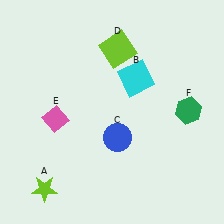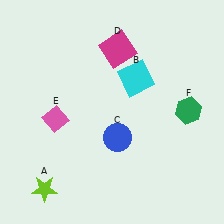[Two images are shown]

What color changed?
The square (D) changed from lime in Image 1 to magenta in Image 2.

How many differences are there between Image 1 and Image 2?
There is 1 difference between the two images.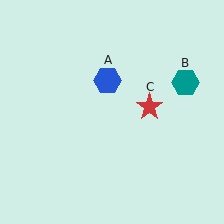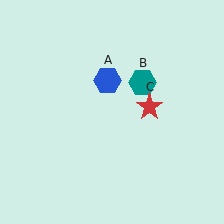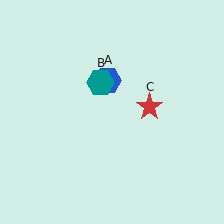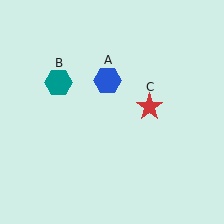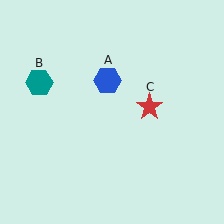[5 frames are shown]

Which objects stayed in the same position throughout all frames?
Blue hexagon (object A) and red star (object C) remained stationary.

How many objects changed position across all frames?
1 object changed position: teal hexagon (object B).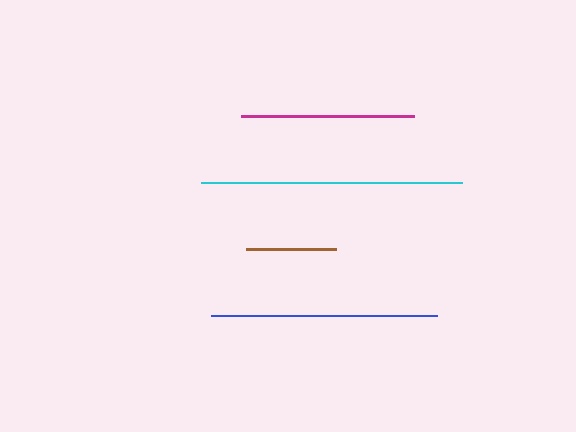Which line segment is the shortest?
The brown line is the shortest at approximately 90 pixels.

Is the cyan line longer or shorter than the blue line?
The cyan line is longer than the blue line.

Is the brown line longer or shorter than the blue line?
The blue line is longer than the brown line.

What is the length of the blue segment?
The blue segment is approximately 226 pixels long.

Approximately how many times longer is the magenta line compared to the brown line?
The magenta line is approximately 1.9 times the length of the brown line.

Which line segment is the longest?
The cyan line is the longest at approximately 261 pixels.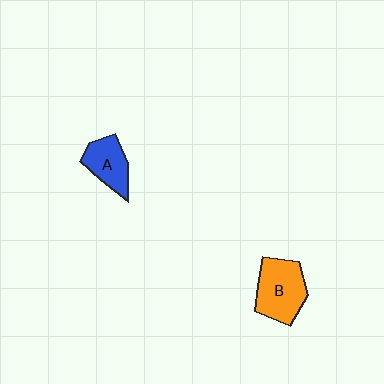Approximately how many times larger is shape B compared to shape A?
Approximately 1.4 times.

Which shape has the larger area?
Shape B (orange).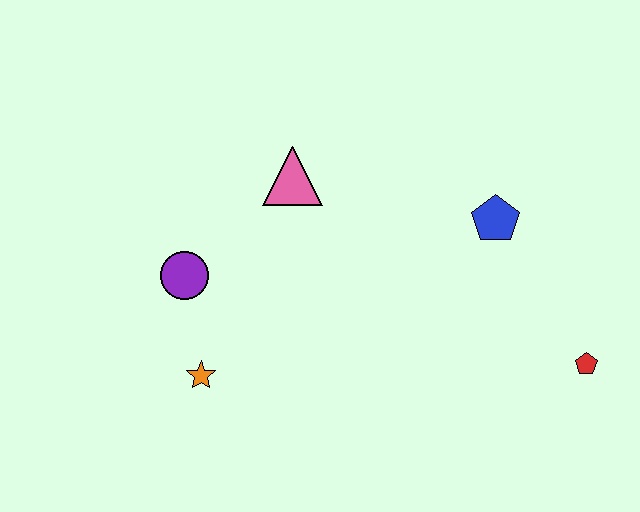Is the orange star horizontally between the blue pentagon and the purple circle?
Yes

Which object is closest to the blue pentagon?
The red pentagon is closest to the blue pentagon.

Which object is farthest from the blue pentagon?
The orange star is farthest from the blue pentagon.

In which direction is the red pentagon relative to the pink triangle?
The red pentagon is to the right of the pink triangle.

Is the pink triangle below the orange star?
No